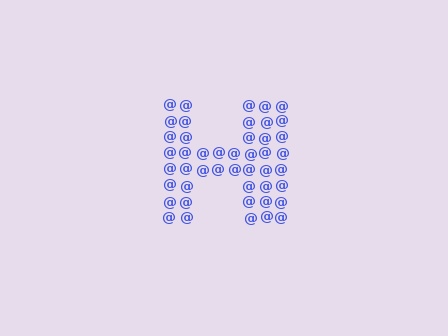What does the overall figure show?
The overall figure shows the letter H.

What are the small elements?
The small elements are at signs.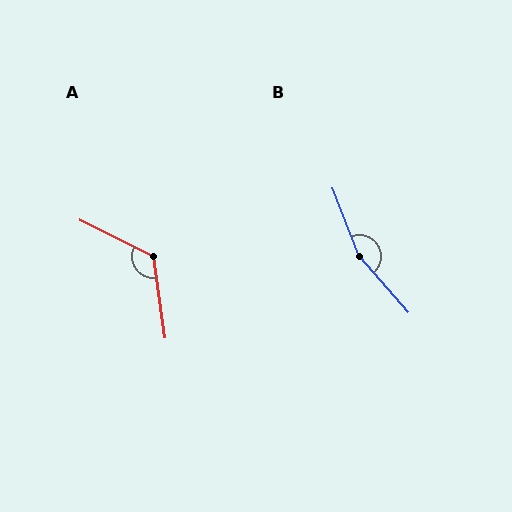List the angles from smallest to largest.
A (125°), B (160°).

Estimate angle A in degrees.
Approximately 125 degrees.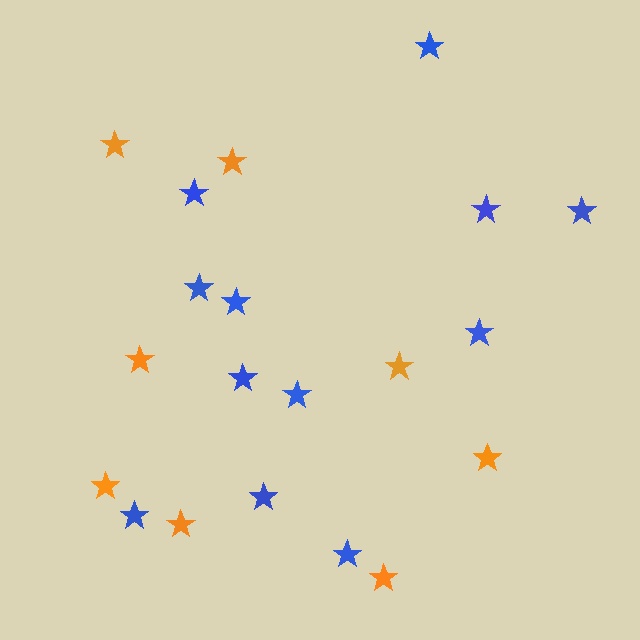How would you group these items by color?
There are 2 groups: one group of orange stars (8) and one group of blue stars (12).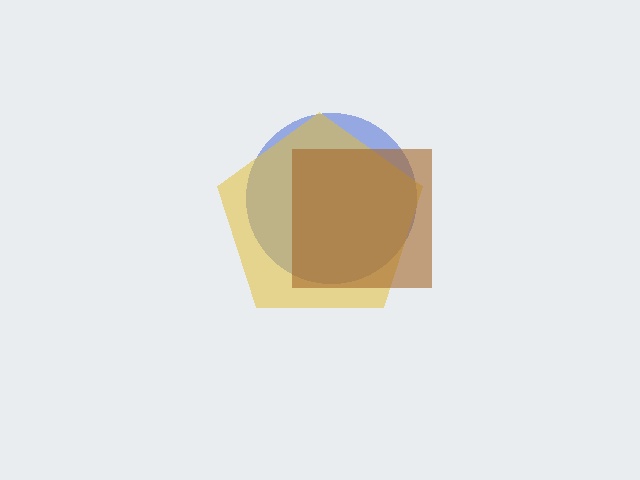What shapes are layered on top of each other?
The layered shapes are: a blue circle, a yellow pentagon, a brown square.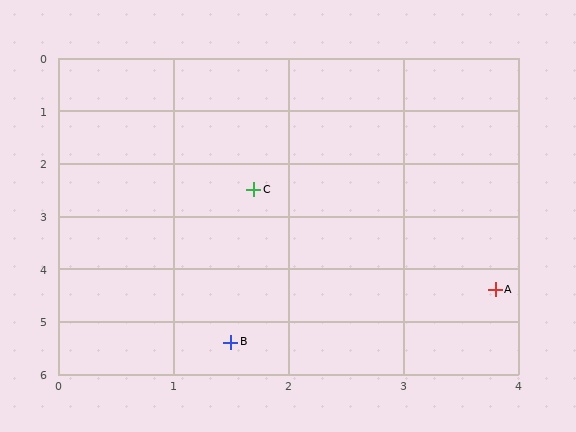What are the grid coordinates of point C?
Point C is at approximately (1.7, 2.5).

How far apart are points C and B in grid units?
Points C and B are about 2.9 grid units apart.